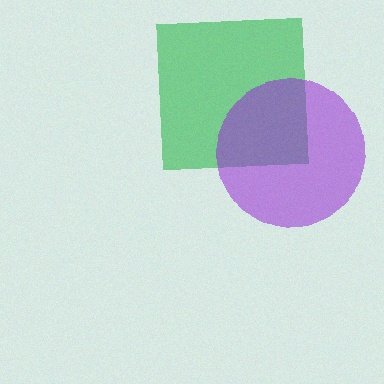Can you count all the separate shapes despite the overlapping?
Yes, there are 2 separate shapes.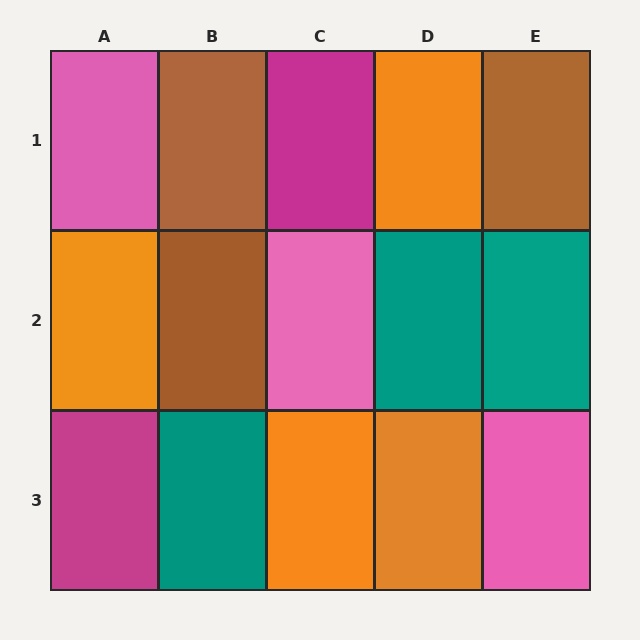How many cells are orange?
4 cells are orange.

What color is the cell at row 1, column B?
Brown.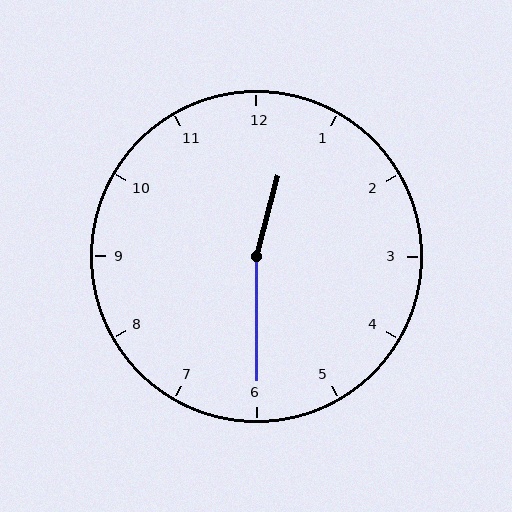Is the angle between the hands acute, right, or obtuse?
It is obtuse.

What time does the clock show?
12:30.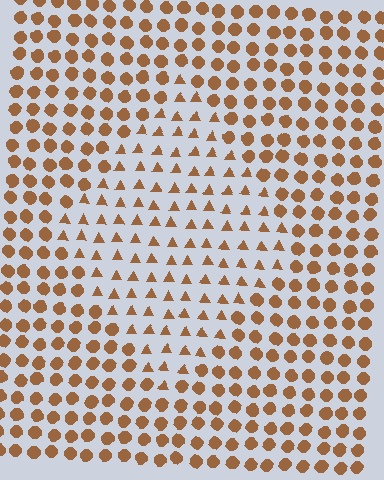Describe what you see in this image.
The image is filled with small brown elements arranged in a uniform grid. A diamond-shaped region contains triangles, while the surrounding area contains circles. The boundary is defined purely by the change in element shape.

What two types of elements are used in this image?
The image uses triangles inside the diamond region and circles outside it.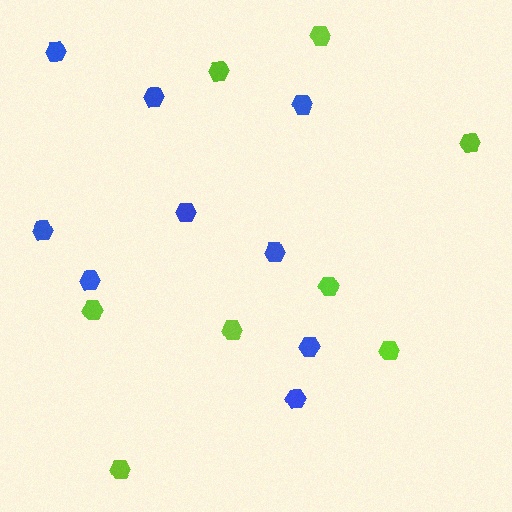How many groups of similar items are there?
There are 2 groups: one group of blue hexagons (9) and one group of lime hexagons (8).